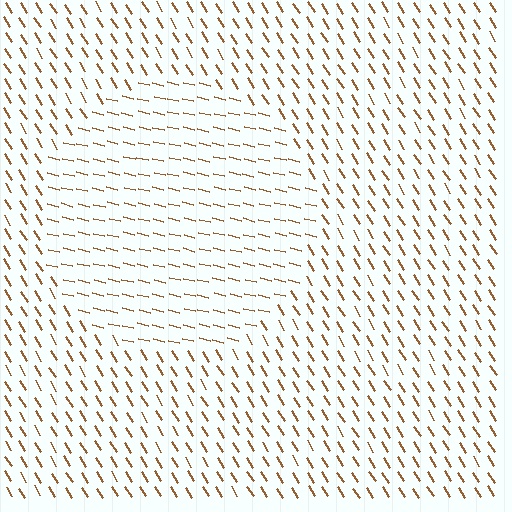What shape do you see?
I see a circle.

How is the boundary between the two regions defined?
The boundary is defined purely by a change in line orientation (approximately 45 degrees difference). All lines are the same color and thickness.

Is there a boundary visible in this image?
Yes, there is a texture boundary formed by a change in line orientation.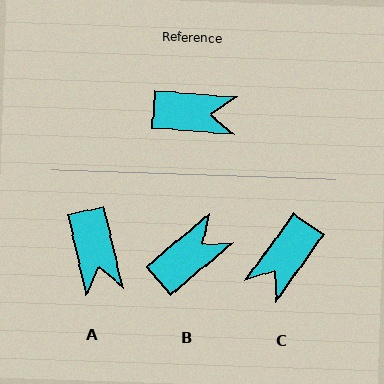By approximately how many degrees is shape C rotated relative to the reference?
Approximately 121 degrees clockwise.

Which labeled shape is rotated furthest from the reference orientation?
C, about 121 degrees away.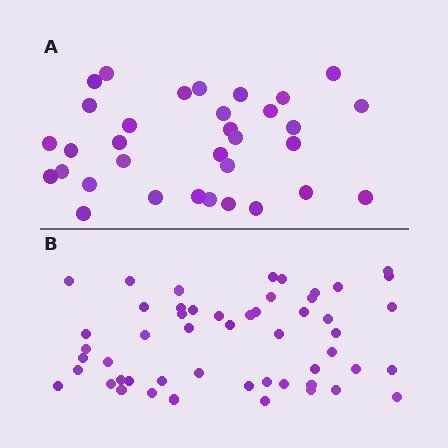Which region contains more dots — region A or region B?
Region B (the bottom region) has more dots.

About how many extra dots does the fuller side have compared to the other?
Region B has approximately 20 more dots than region A.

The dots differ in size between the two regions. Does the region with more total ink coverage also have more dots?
No. Region A has more total ink coverage because its dots are larger, but region B actually contains more individual dots. Total area can be misleading — the number of items is what matters here.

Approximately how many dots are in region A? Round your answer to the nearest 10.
About 30 dots. (The exact count is 33, which rounds to 30.)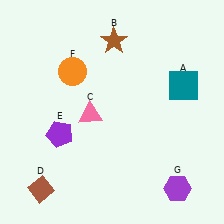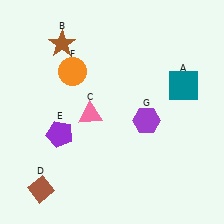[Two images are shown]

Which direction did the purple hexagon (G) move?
The purple hexagon (G) moved up.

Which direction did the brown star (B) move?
The brown star (B) moved left.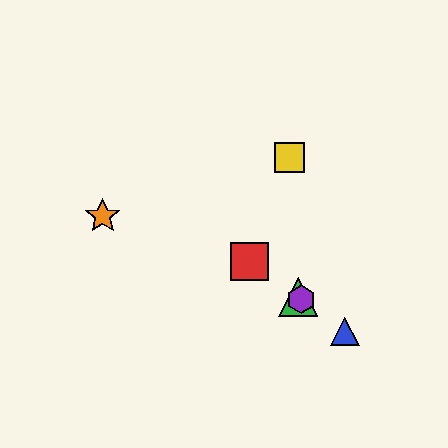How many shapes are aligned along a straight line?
4 shapes (the red square, the blue triangle, the green triangle, the purple hexagon) are aligned along a straight line.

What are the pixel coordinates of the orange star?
The orange star is at (103, 216).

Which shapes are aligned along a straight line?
The red square, the blue triangle, the green triangle, the purple hexagon are aligned along a straight line.